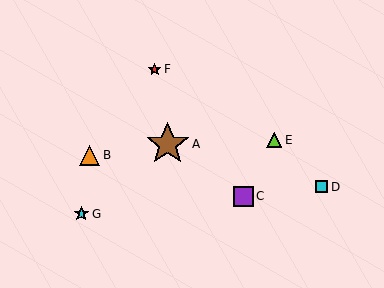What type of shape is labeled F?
Shape F is a red star.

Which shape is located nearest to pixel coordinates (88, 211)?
The cyan star (labeled G) at (81, 214) is nearest to that location.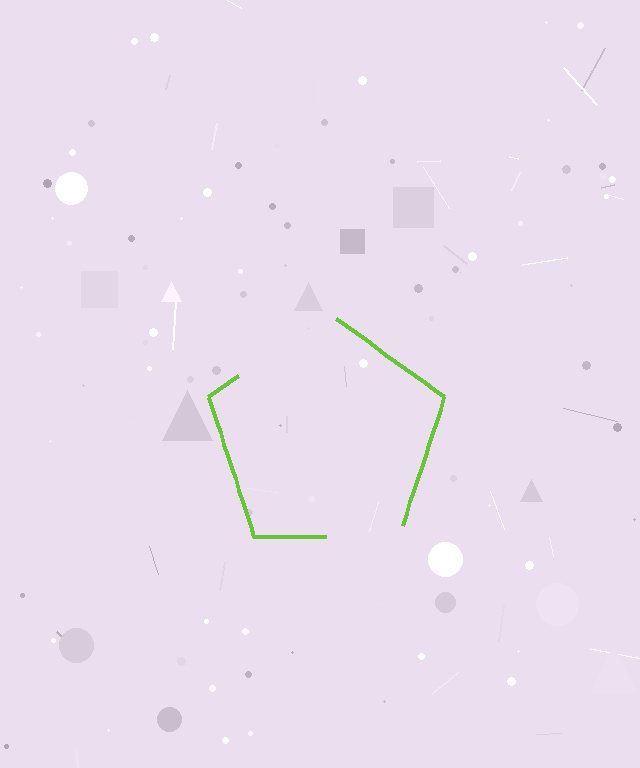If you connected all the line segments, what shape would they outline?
They would outline a pentagon.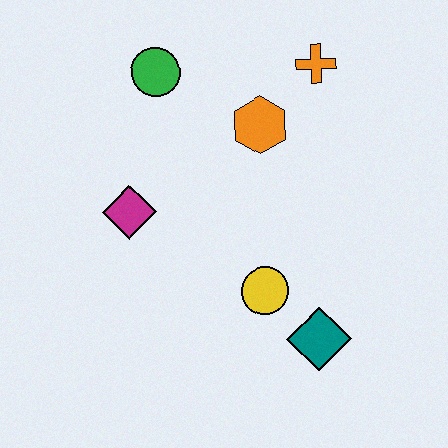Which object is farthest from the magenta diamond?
The orange cross is farthest from the magenta diamond.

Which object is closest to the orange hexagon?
The orange cross is closest to the orange hexagon.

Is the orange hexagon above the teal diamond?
Yes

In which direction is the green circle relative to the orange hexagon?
The green circle is to the left of the orange hexagon.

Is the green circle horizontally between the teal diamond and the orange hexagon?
No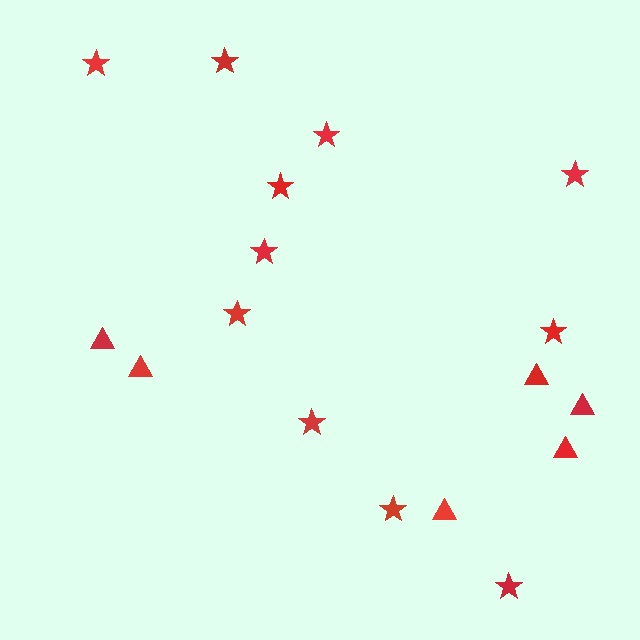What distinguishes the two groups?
There are 2 groups: one group of stars (11) and one group of triangles (6).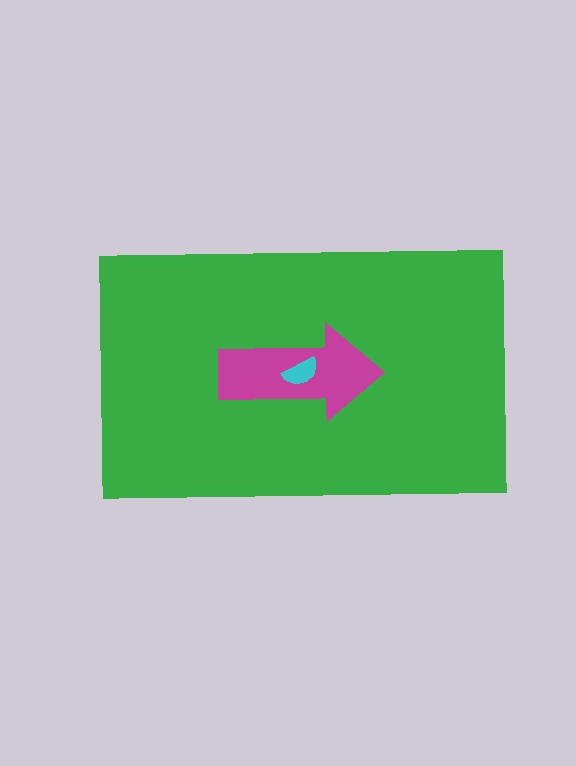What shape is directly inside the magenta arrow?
The cyan semicircle.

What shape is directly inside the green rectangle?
The magenta arrow.